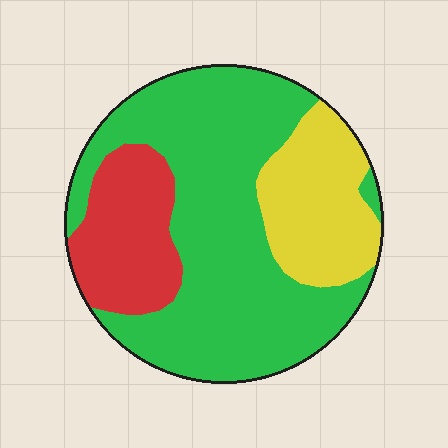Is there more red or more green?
Green.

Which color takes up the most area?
Green, at roughly 60%.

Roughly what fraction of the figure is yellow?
Yellow takes up about one fifth (1/5) of the figure.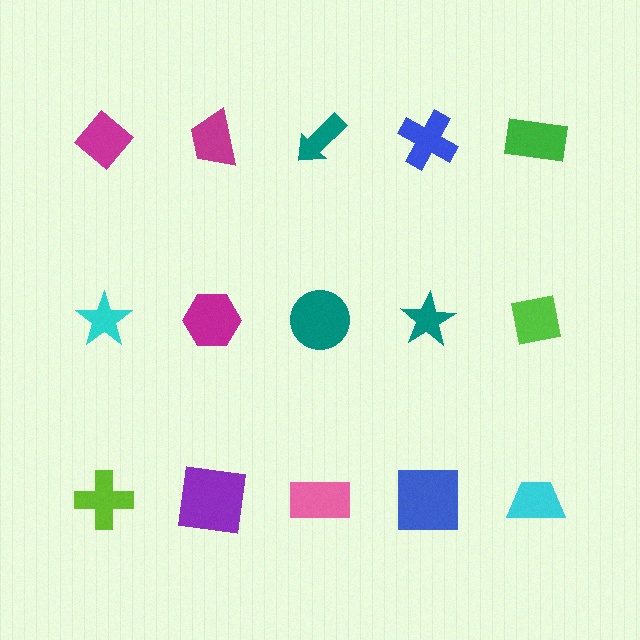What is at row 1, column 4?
A blue cross.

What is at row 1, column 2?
A magenta trapezoid.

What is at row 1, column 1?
A magenta diamond.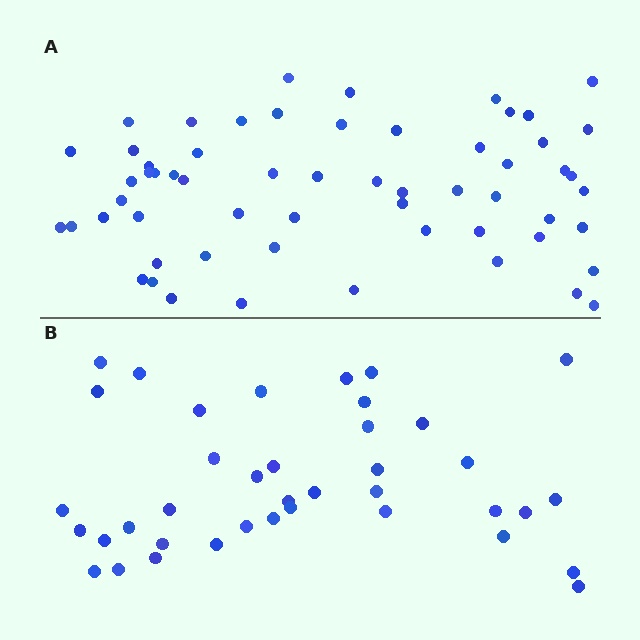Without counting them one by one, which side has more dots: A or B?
Region A (the top region) has more dots.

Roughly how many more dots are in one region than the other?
Region A has approximately 20 more dots than region B.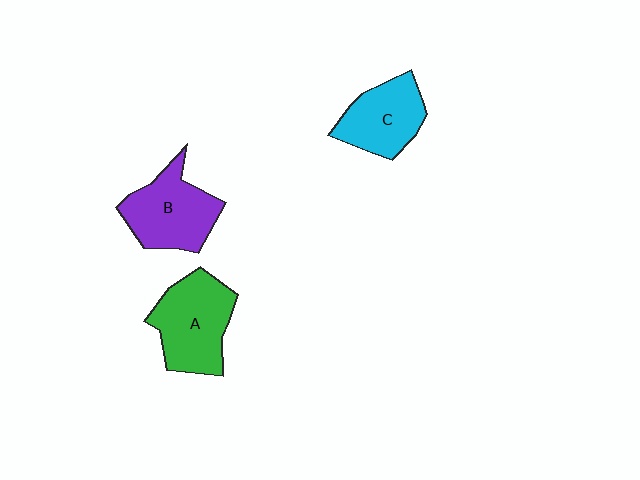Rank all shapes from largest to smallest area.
From largest to smallest: A (green), B (purple), C (cyan).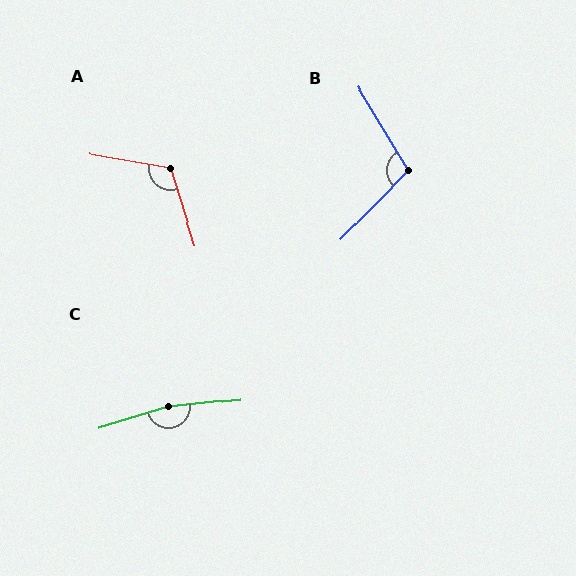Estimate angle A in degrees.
Approximately 117 degrees.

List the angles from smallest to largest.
B (105°), A (117°), C (169°).